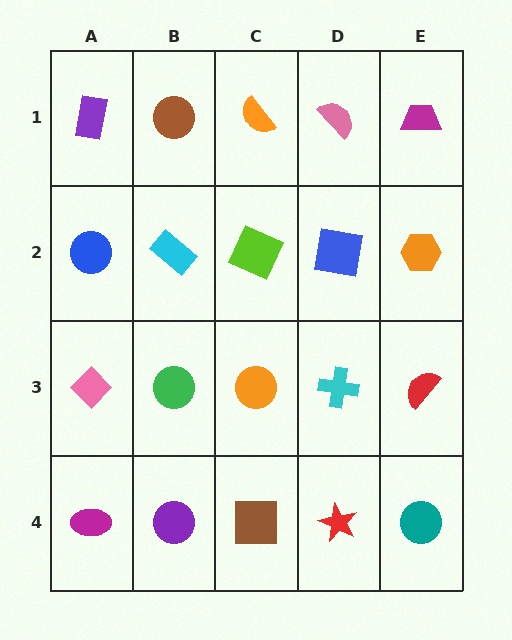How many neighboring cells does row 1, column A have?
2.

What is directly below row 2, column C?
An orange circle.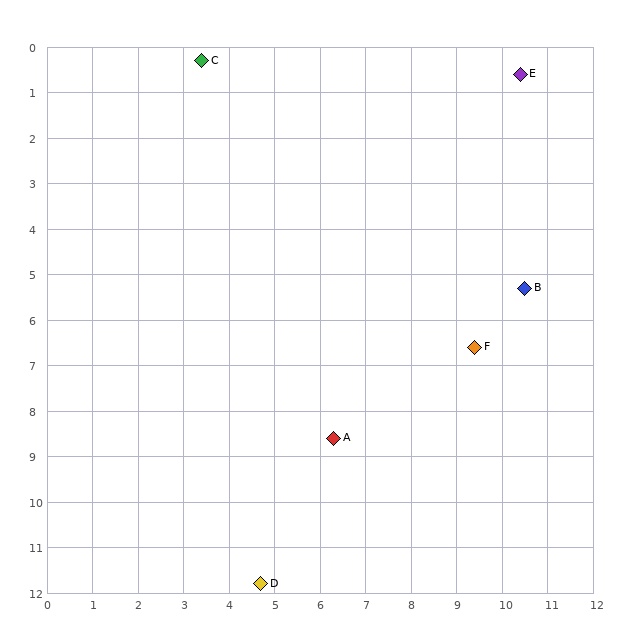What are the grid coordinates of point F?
Point F is at approximately (9.4, 6.6).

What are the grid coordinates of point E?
Point E is at approximately (10.4, 0.6).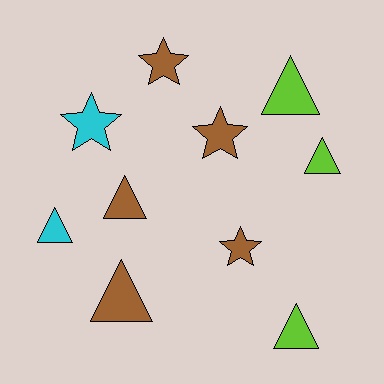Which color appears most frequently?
Brown, with 5 objects.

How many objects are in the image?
There are 10 objects.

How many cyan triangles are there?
There is 1 cyan triangle.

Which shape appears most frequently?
Triangle, with 6 objects.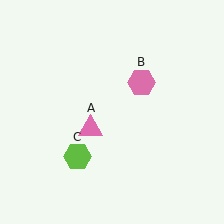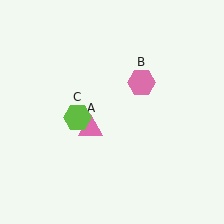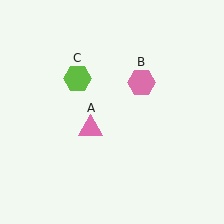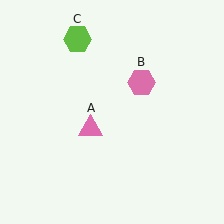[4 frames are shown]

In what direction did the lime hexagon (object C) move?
The lime hexagon (object C) moved up.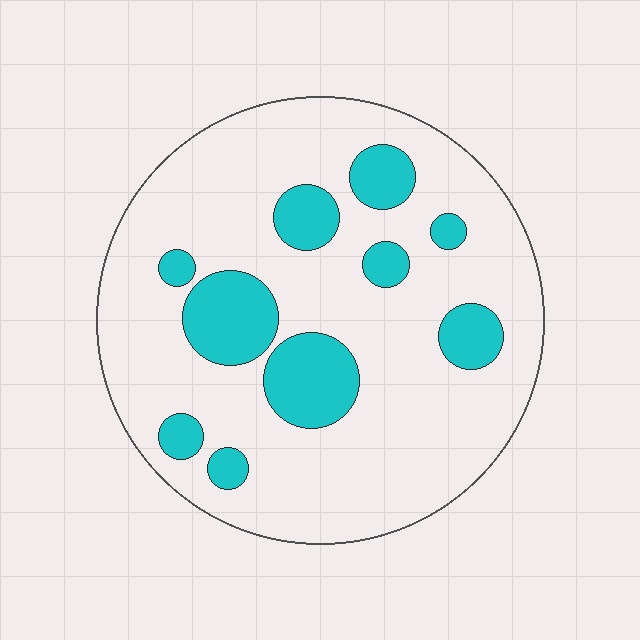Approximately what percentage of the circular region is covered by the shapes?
Approximately 20%.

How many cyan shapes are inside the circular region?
10.